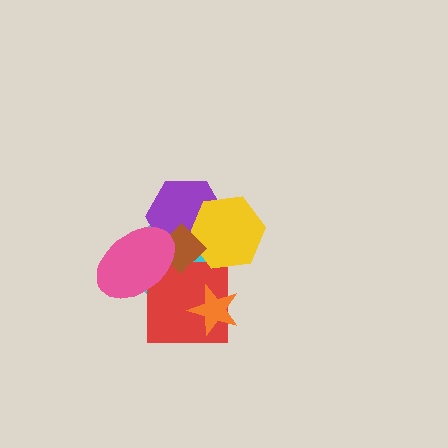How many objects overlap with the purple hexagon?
4 objects overlap with the purple hexagon.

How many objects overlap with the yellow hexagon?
3 objects overlap with the yellow hexagon.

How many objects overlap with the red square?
4 objects overlap with the red square.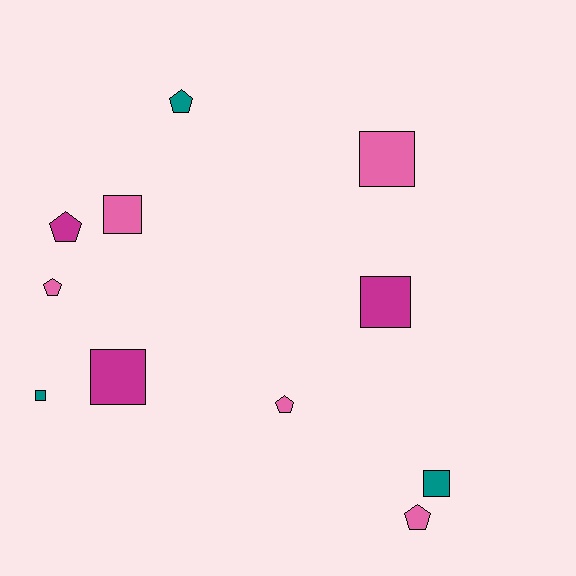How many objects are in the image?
There are 11 objects.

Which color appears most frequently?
Pink, with 5 objects.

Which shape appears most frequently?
Square, with 6 objects.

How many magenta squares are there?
There are 2 magenta squares.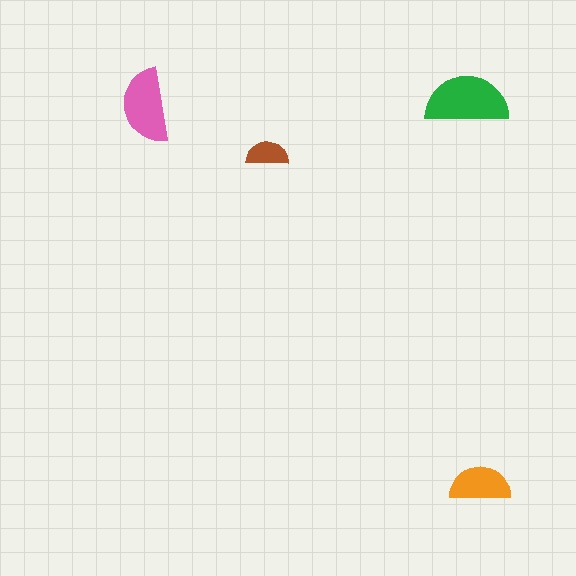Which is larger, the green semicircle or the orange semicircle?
The green one.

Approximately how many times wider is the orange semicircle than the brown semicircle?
About 1.5 times wider.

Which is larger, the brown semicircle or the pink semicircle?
The pink one.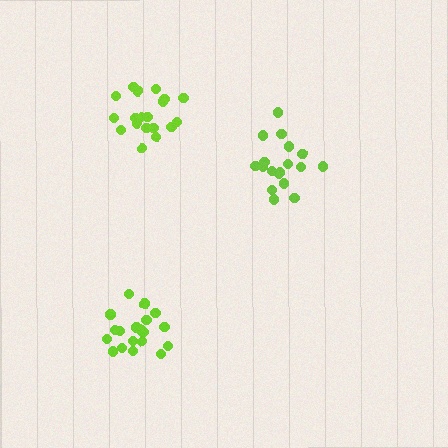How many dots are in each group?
Group 1: 20 dots, Group 2: 18 dots, Group 3: 19 dots (57 total).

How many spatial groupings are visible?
There are 3 spatial groupings.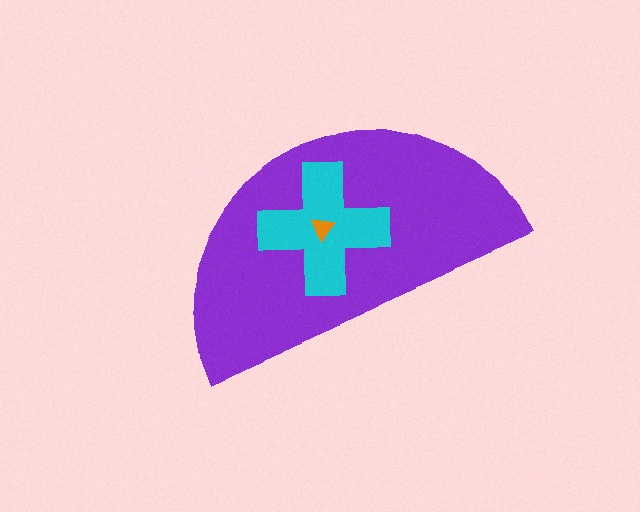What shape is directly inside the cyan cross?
The orange triangle.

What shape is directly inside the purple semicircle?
The cyan cross.